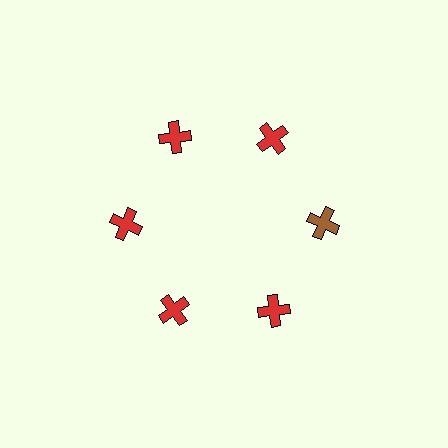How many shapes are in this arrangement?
There are 6 shapes arranged in a ring pattern.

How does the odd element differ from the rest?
It has a different color: brown instead of red.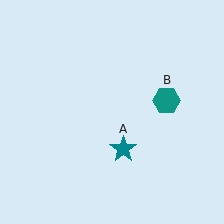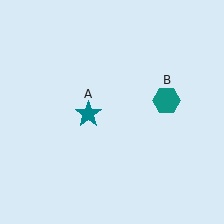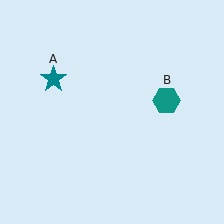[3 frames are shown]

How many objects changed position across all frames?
1 object changed position: teal star (object A).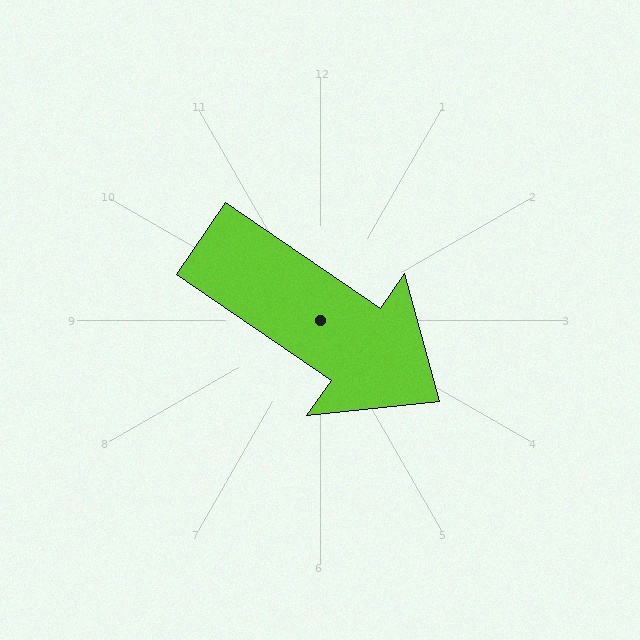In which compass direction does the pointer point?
Southeast.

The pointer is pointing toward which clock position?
Roughly 4 o'clock.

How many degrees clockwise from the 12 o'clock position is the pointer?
Approximately 124 degrees.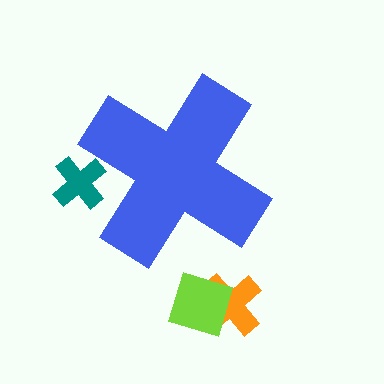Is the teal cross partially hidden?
Yes, the teal cross is partially hidden behind the blue cross.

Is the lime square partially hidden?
No, the lime square is fully visible.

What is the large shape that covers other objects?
A blue cross.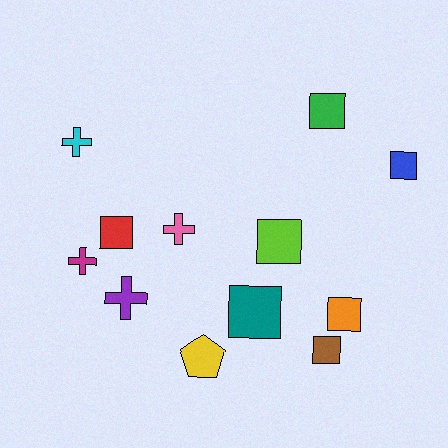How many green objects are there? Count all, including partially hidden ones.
There is 1 green object.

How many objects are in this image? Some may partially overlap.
There are 12 objects.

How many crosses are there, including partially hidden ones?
There are 4 crosses.